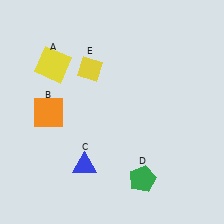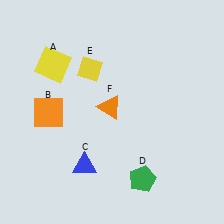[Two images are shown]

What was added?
An orange triangle (F) was added in Image 2.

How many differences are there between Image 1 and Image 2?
There is 1 difference between the two images.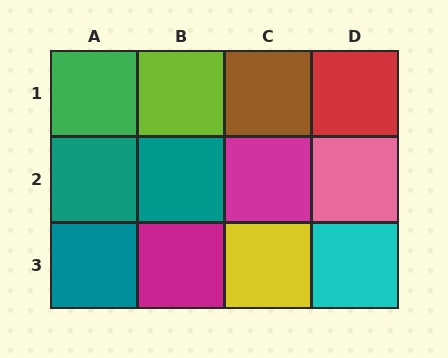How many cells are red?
1 cell is red.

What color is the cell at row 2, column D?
Pink.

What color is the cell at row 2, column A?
Teal.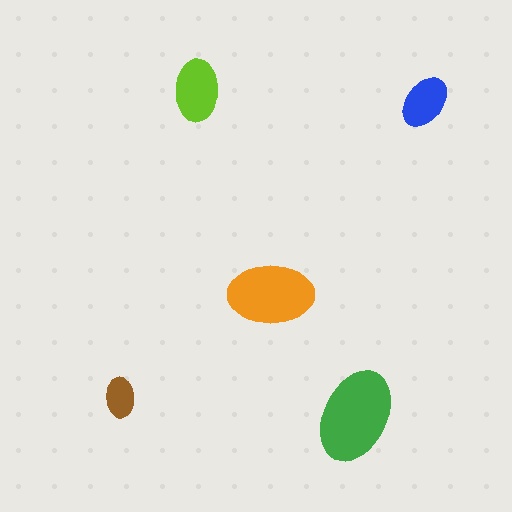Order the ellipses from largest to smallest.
the green one, the orange one, the lime one, the blue one, the brown one.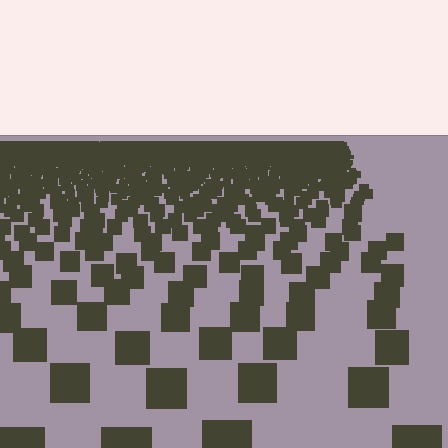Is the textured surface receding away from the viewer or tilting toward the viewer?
The surface is receding away from the viewer. Texture elements get smaller and denser toward the top.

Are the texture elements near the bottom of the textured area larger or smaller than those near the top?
Larger. Near the bottom, elements are closer to the viewer and appear at a bigger on-screen size.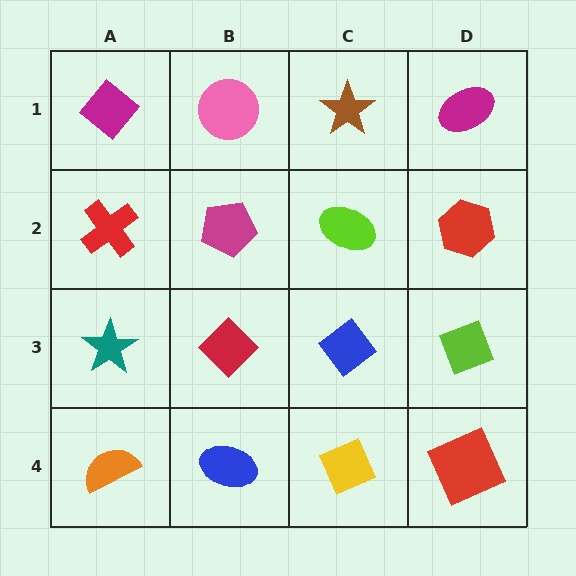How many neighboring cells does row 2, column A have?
3.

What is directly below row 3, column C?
A yellow diamond.